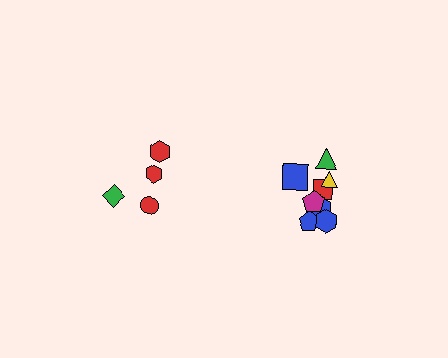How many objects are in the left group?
There are 4 objects.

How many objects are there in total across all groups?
There are 12 objects.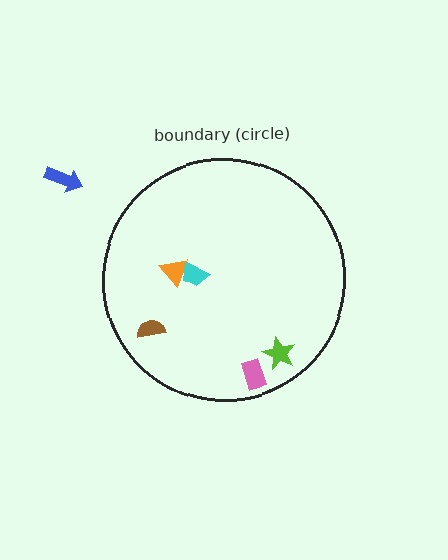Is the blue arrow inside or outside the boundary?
Outside.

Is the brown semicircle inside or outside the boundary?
Inside.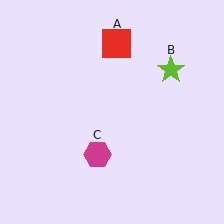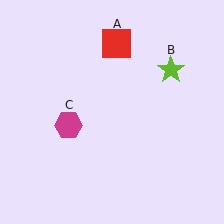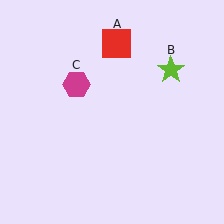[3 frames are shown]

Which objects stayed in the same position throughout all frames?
Red square (object A) and lime star (object B) remained stationary.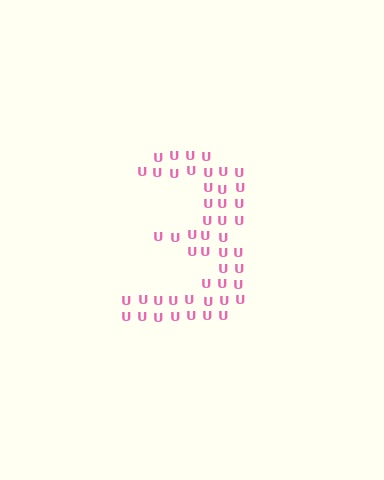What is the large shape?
The large shape is the digit 3.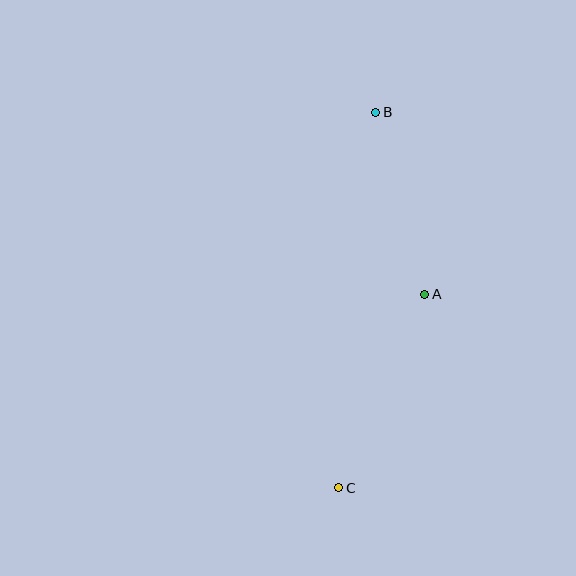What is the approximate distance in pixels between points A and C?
The distance between A and C is approximately 212 pixels.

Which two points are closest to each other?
Points A and B are closest to each other.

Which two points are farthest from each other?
Points B and C are farthest from each other.